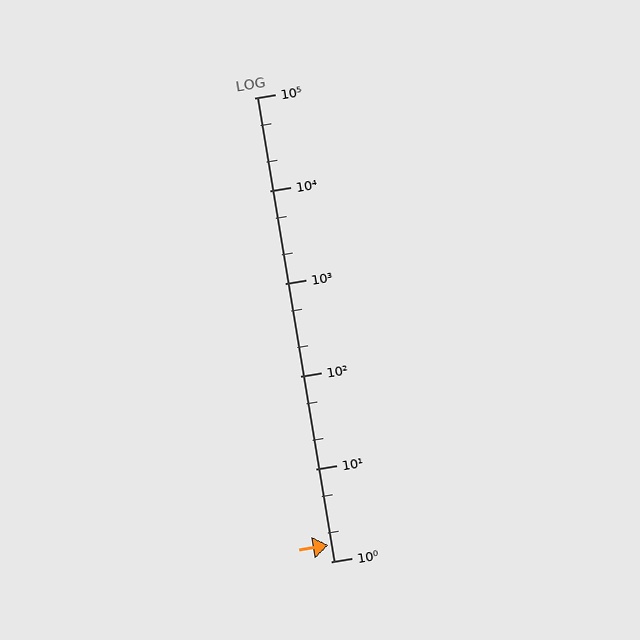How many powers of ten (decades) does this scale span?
The scale spans 5 decades, from 1 to 100000.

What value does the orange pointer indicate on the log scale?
The pointer indicates approximately 1.5.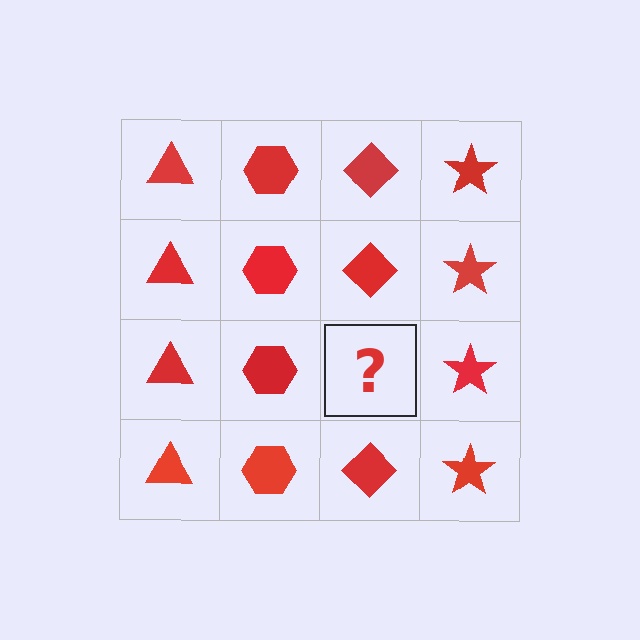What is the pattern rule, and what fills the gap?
The rule is that each column has a consistent shape. The gap should be filled with a red diamond.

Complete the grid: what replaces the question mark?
The question mark should be replaced with a red diamond.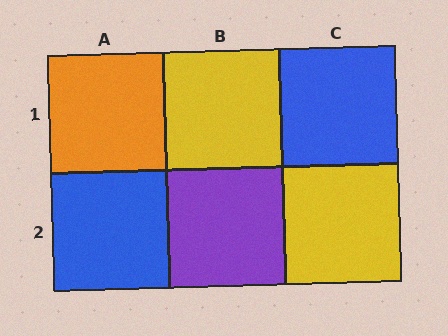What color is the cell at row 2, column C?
Yellow.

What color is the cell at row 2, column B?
Purple.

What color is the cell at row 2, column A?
Blue.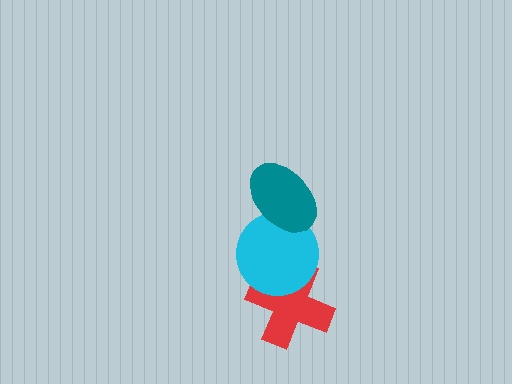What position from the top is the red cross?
The red cross is 3rd from the top.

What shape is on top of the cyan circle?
The teal ellipse is on top of the cyan circle.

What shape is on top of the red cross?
The cyan circle is on top of the red cross.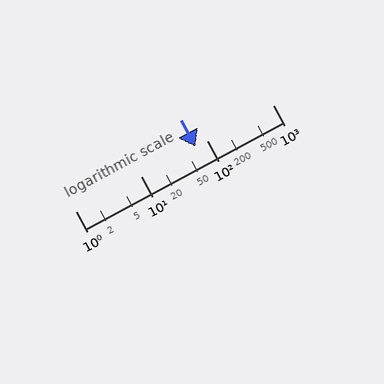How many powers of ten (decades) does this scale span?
The scale spans 3 decades, from 1 to 1000.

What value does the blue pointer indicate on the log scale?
The pointer indicates approximately 68.